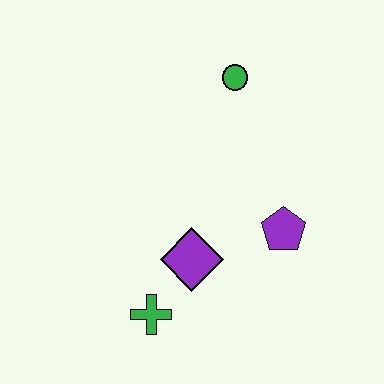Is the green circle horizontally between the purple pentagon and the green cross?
Yes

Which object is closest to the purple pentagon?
The purple diamond is closest to the purple pentagon.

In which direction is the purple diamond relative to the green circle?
The purple diamond is below the green circle.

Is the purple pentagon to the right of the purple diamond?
Yes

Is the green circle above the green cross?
Yes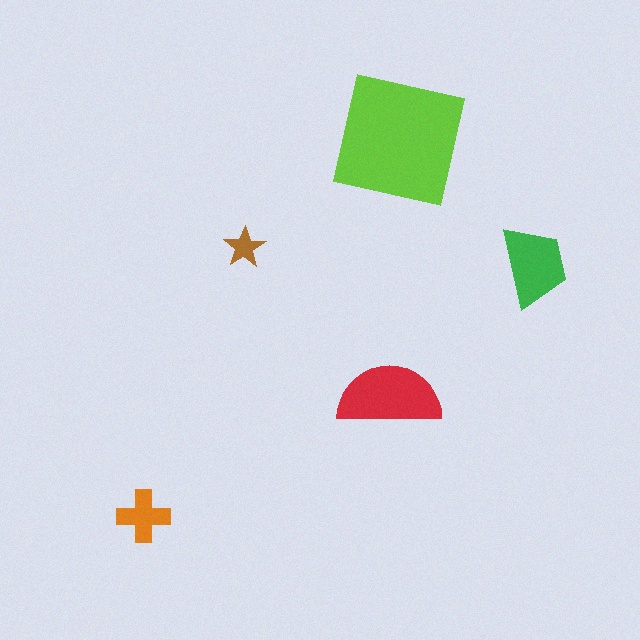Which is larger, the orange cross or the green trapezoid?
The green trapezoid.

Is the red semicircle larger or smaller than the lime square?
Smaller.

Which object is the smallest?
The brown star.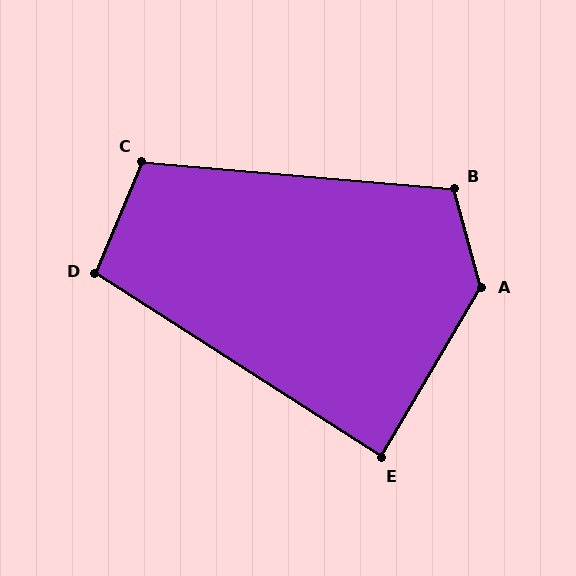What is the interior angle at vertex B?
Approximately 110 degrees (obtuse).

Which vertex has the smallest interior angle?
E, at approximately 88 degrees.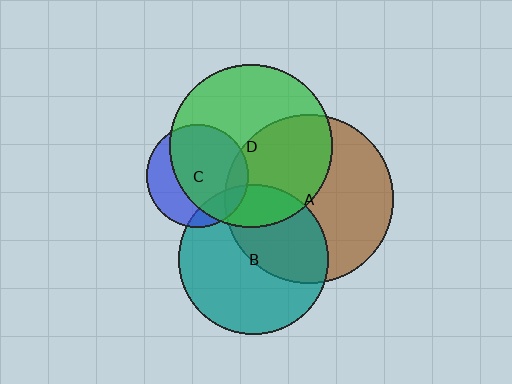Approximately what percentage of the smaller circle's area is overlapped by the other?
Approximately 70%.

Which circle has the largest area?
Circle A (brown).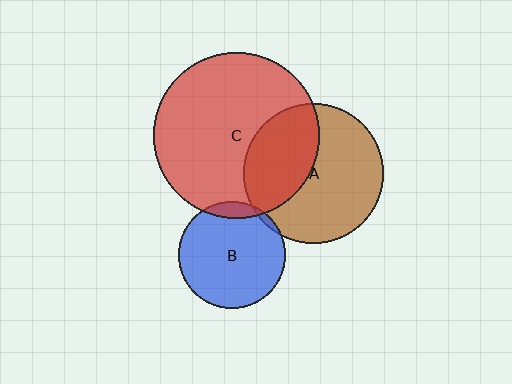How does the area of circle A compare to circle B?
Approximately 1.7 times.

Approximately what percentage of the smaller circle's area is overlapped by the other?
Approximately 5%.